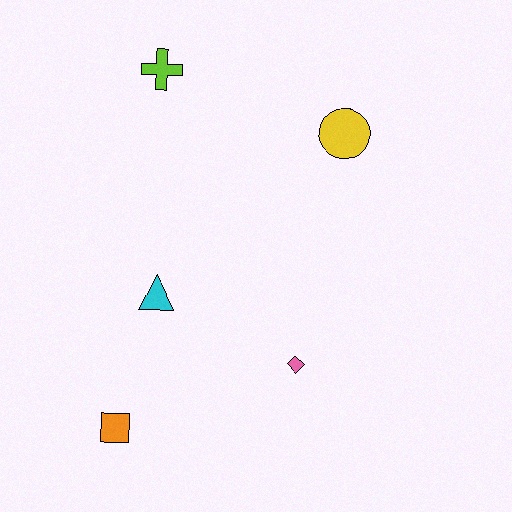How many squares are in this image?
There is 1 square.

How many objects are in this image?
There are 5 objects.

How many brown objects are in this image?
There are no brown objects.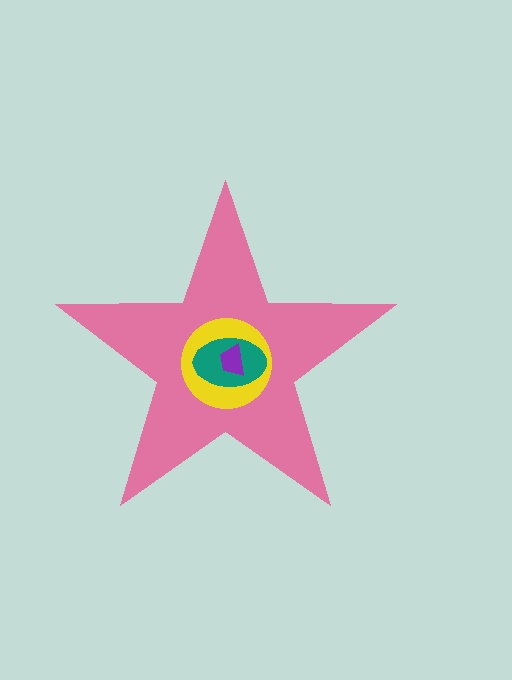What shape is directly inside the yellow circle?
The teal ellipse.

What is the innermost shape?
The purple trapezoid.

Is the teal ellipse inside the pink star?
Yes.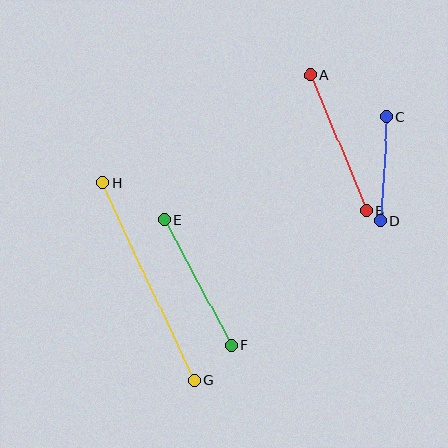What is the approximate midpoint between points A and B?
The midpoint is at approximately (338, 143) pixels.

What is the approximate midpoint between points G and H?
The midpoint is at approximately (148, 282) pixels.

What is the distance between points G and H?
The distance is approximately 218 pixels.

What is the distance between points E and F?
The distance is approximately 142 pixels.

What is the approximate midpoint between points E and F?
The midpoint is at approximately (198, 283) pixels.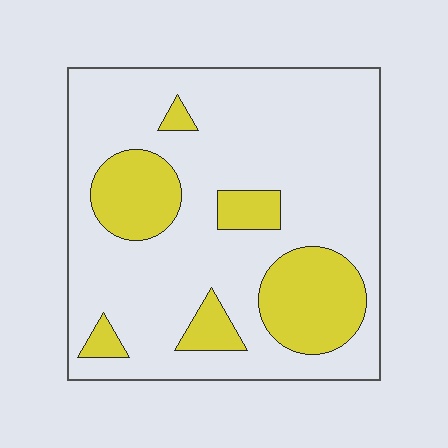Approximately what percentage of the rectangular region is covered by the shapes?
Approximately 25%.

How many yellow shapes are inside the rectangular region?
6.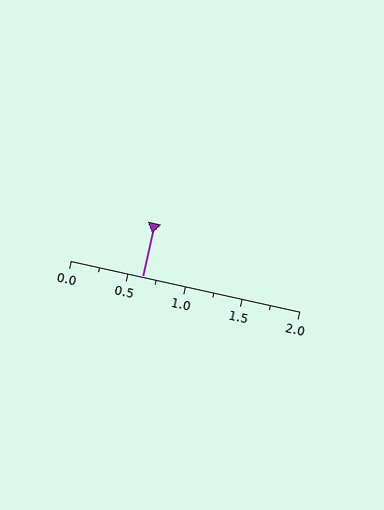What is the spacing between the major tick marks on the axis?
The major ticks are spaced 0.5 apart.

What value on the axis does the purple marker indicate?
The marker indicates approximately 0.62.